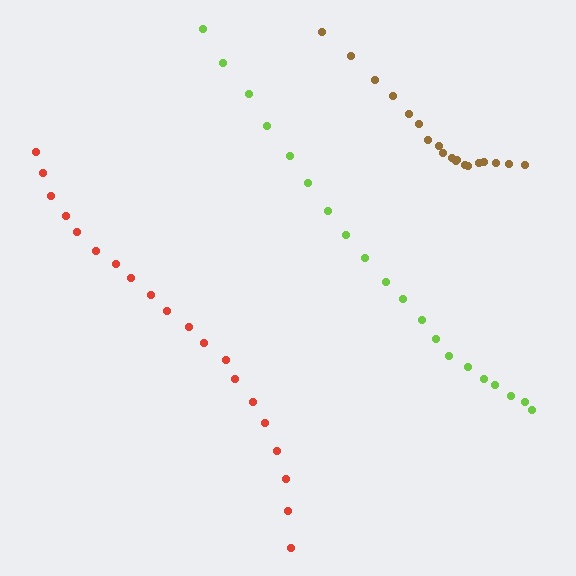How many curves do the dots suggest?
There are 3 distinct paths.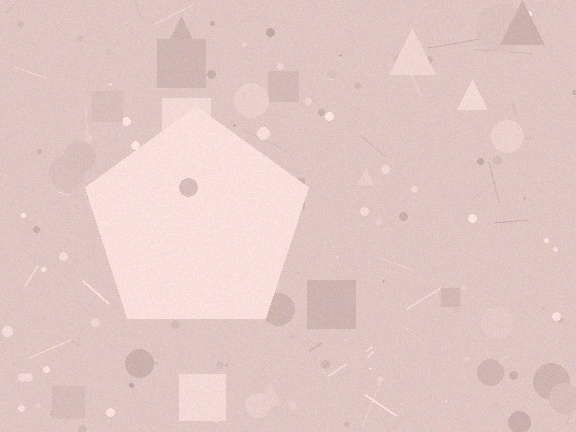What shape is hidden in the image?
A pentagon is hidden in the image.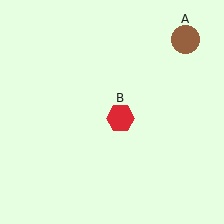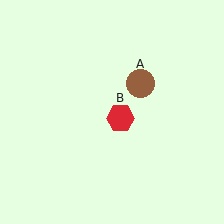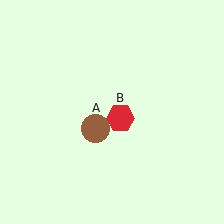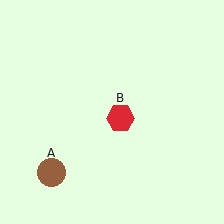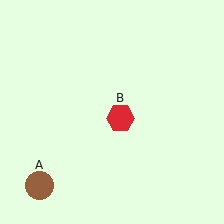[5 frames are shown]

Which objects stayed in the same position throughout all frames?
Red hexagon (object B) remained stationary.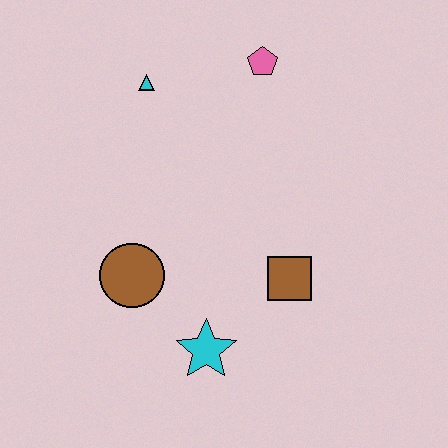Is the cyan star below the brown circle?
Yes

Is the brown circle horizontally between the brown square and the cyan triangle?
No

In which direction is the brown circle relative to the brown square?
The brown circle is to the left of the brown square.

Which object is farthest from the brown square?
The cyan triangle is farthest from the brown square.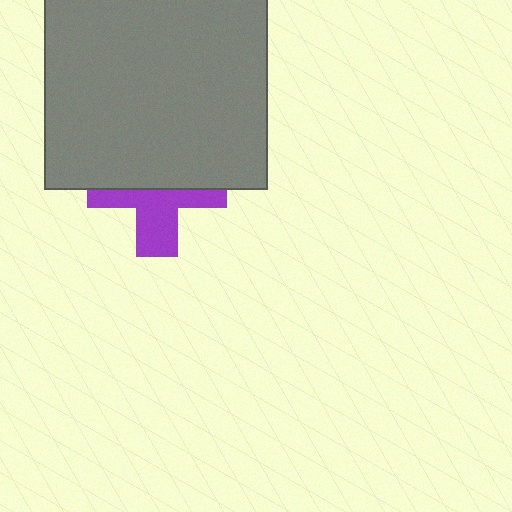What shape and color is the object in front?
The object in front is a gray square.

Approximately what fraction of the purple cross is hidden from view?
Roughly 54% of the purple cross is hidden behind the gray square.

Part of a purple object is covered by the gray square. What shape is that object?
It is a cross.